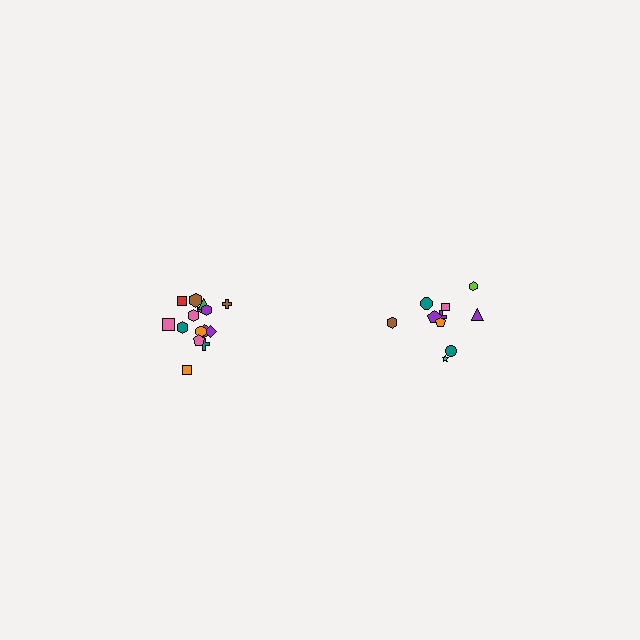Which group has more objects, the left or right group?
The left group.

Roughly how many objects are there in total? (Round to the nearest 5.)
Roughly 25 objects in total.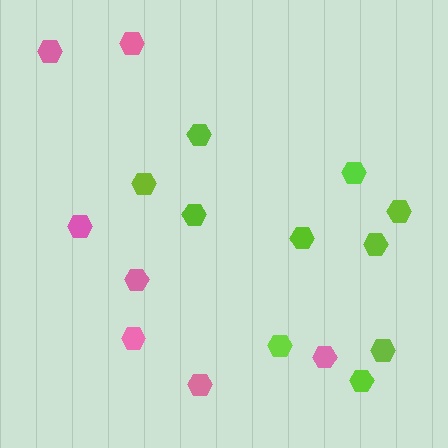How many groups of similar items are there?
There are 2 groups: one group of pink hexagons (7) and one group of lime hexagons (10).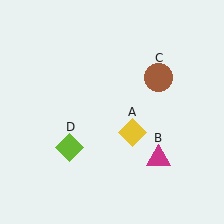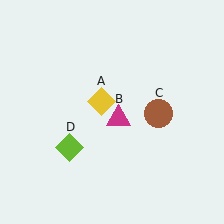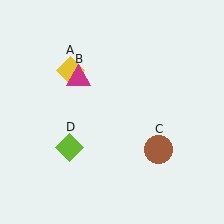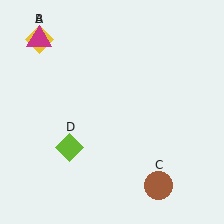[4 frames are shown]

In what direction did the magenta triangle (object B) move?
The magenta triangle (object B) moved up and to the left.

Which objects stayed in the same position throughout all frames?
Lime diamond (object D) remained stationary.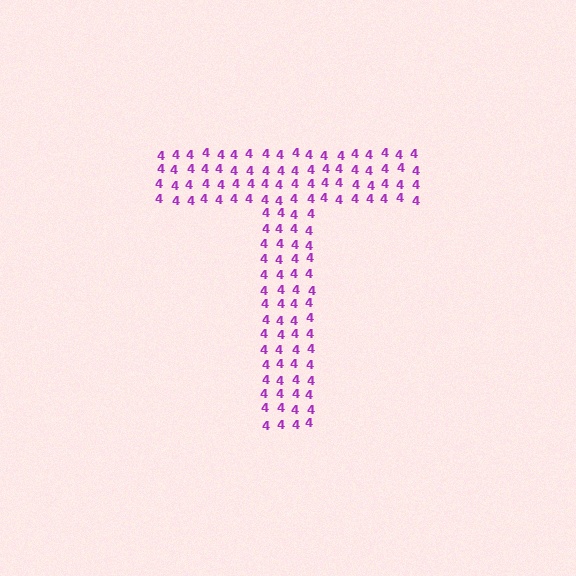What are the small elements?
The small elements are digit 4's.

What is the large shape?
The large shape is the letter T.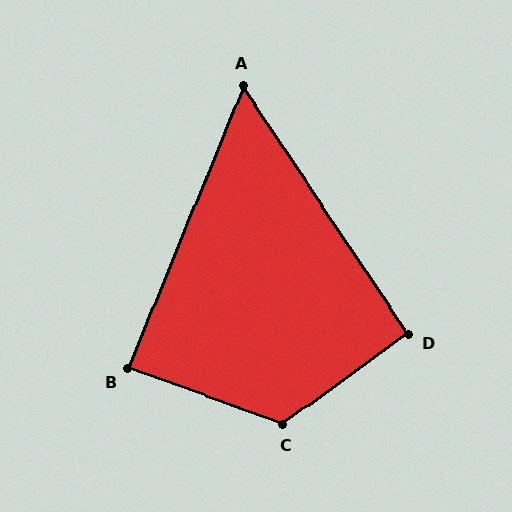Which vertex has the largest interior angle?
C, at approximately 124 degrees.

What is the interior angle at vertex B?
Approximately 88 degrees (approximately right).